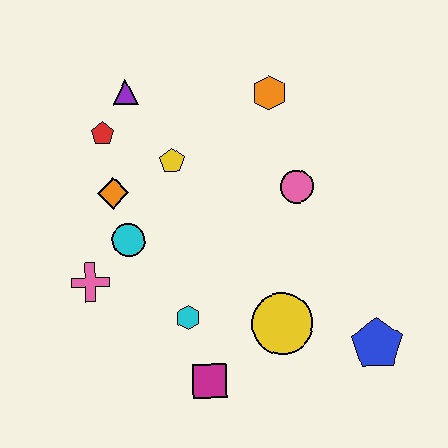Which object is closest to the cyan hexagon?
The magenta square is closest to the cyan hexagon.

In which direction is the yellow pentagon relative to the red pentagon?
The yellow pentagon is to the right of the red pentagon.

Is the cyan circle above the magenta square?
Yes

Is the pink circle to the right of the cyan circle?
Yes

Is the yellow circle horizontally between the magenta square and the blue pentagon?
Yes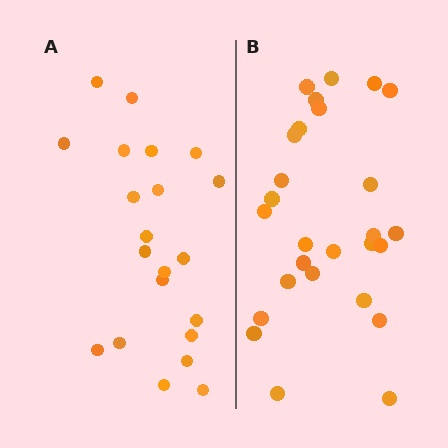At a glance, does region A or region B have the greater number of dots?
Region B (the right region) has more dots.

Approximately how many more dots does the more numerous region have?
Region B has about 6 more dots than region A.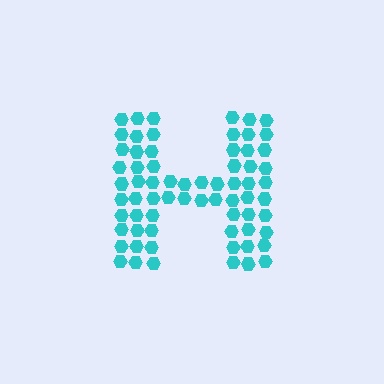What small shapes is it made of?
It is made of small hexagons.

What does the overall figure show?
The overall figure shows the letter H.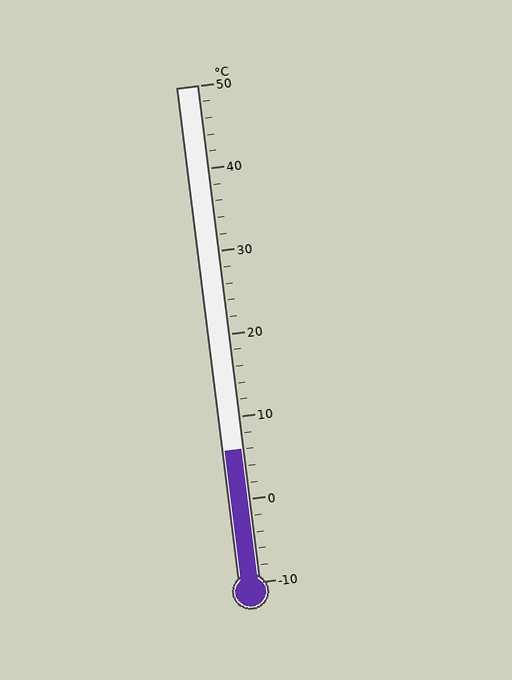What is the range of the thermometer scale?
The thermometer scale ranges from -10°C to 50°C.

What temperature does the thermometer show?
The thermometer shows approximately 6°C.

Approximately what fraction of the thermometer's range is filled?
The thermometer is filled to approximately 25% of its range.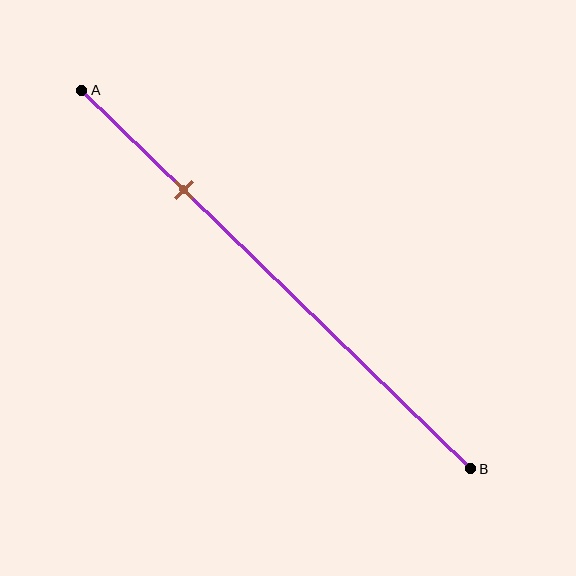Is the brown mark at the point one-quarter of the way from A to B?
Yes, the mark is approximately at the one-quarter point.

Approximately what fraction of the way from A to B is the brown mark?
The brown mark is approximately 25% of the way from A to B.